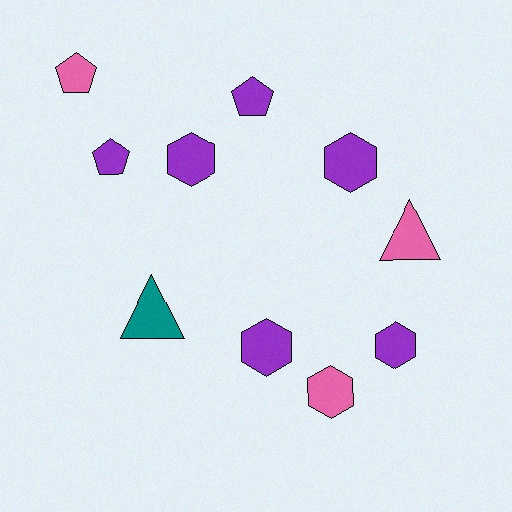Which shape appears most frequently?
Hexagon, with 5 objects.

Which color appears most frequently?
Purple, with 6 objects.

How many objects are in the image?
There are 10 objects.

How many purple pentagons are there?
There are 2 purple pentagons.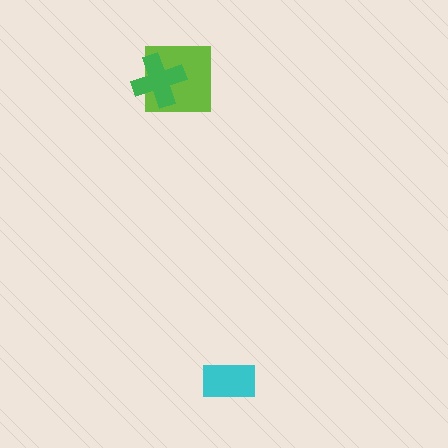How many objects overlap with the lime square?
1 object overlaps with the lime square.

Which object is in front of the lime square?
The green cross is in front of the lime square.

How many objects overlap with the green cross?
1 object overlaps with the green cross.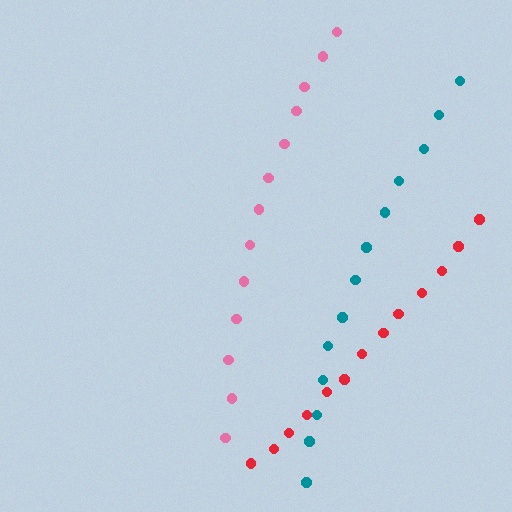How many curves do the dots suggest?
There are 3 distinct paths.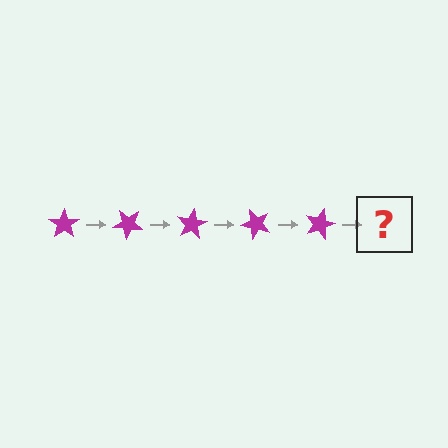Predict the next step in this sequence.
The next step is a magenta star rotated 200 degrees.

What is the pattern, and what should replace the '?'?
The pattern is that the star rotates 40 degrees each step. The '?' should be a magenta star rotated 200 degrees.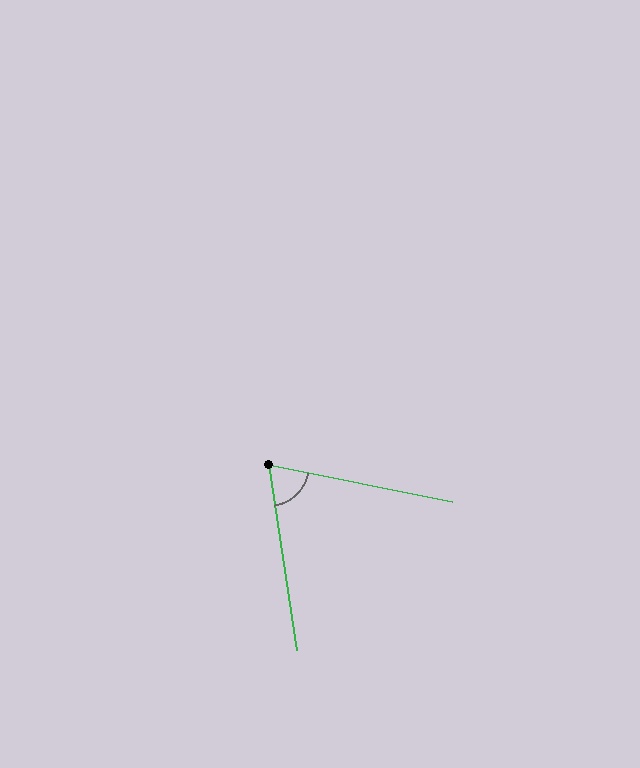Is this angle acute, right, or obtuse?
It is acute.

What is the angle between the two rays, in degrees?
Approximately 70 degrees.